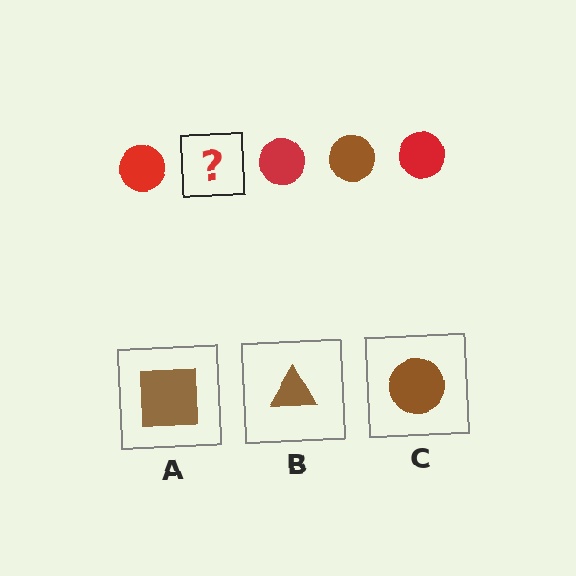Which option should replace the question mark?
Option C.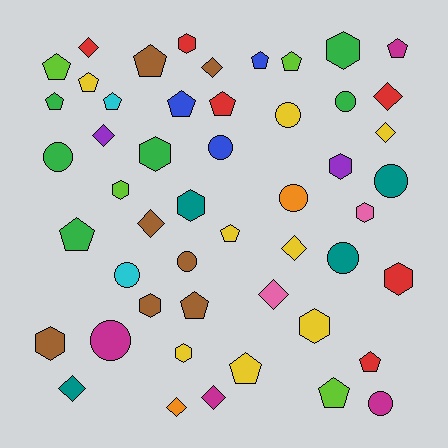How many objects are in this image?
There are 50 objects.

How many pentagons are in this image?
There are 16 pentagons.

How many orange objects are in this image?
There are 2 orange objects.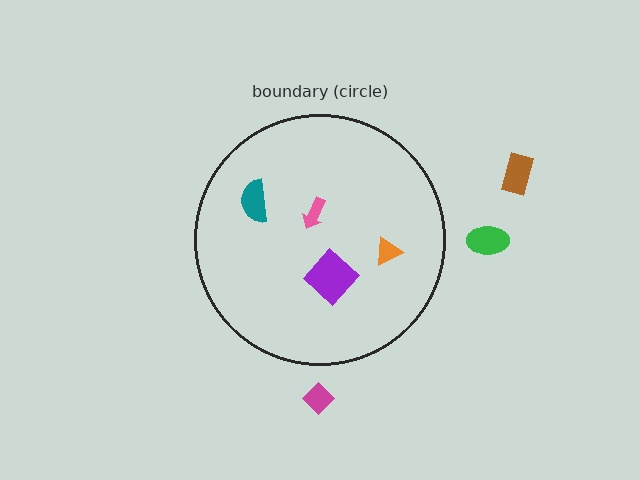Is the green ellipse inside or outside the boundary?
Outside.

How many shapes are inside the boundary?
4 inside, 3 outside.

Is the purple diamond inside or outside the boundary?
Inside.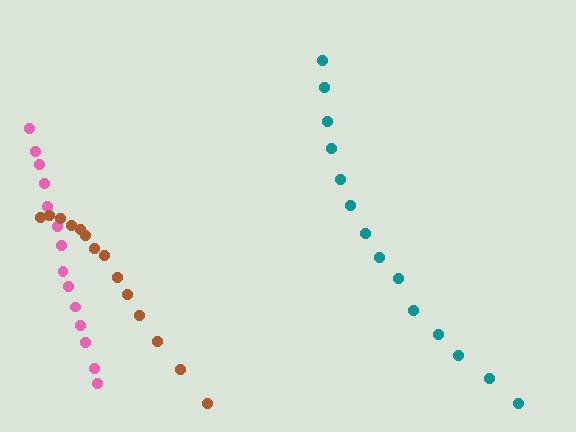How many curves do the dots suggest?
There are 3 distinct paths.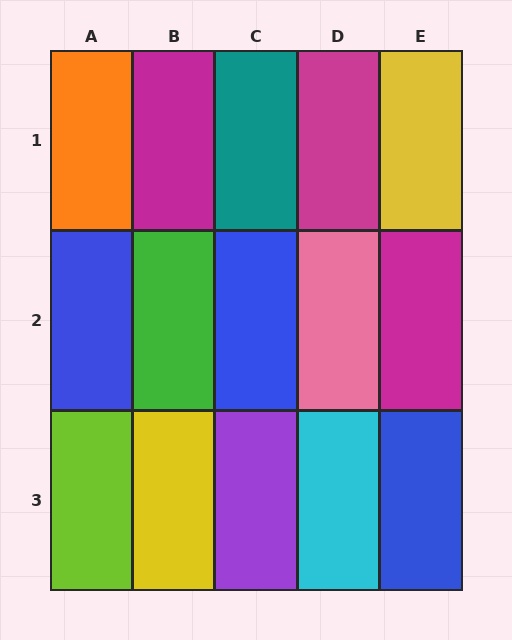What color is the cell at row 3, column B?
Yellow.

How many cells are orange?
1 cell is orange.